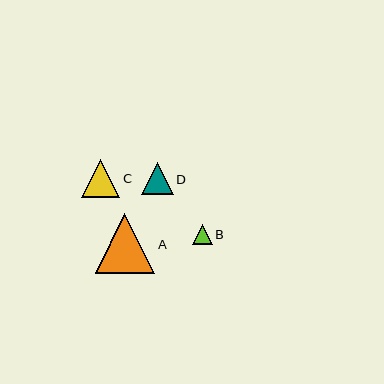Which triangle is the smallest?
Triangle B is the smallest with a size of approximately 20 pixels.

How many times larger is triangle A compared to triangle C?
Triangle A is approximately 1.6 times the size of triangle C.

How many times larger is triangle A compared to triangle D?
Triangle A is approximately 1.9 times the size of triangle D.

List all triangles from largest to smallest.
From largest to smallest: A, C, D, B.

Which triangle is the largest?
Triangle A is the largest with a size of approximately 60 pixels.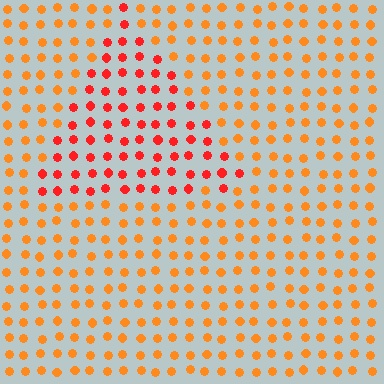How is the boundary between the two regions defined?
The boundary is defined purely by a slight shift in hue (about 30 degrees). Spacing, size, and orientation are identical on both sides.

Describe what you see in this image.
The image is filled with small orange elements in a uniform arrangement. A triangle-shaped region is visible where the elements are tinted to a slightly different hue, forming a subtle color boundary.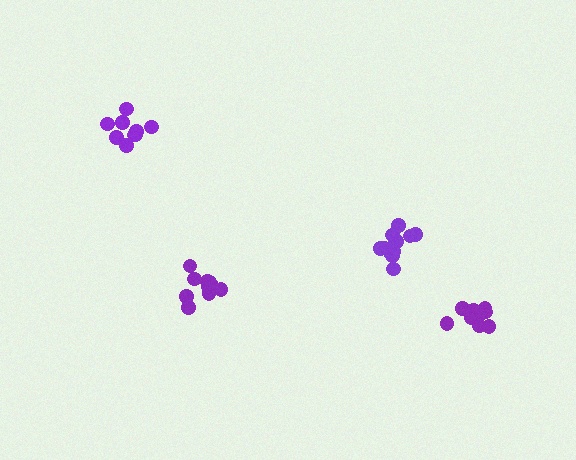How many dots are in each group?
Group 1: 10 dots, Group 2: 10 dots, Group 3: 13 dots, Group 4: 9 dots (42 total).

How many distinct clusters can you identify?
There are 4 distinct clusters.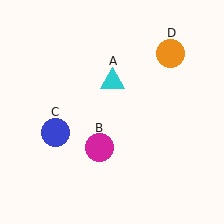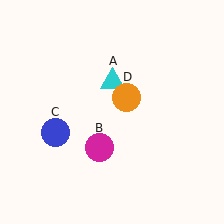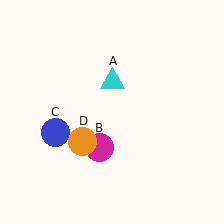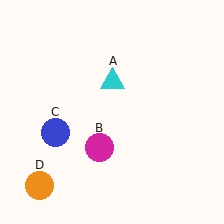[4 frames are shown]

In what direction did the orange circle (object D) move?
The orange circle (object D) moved down and to the left.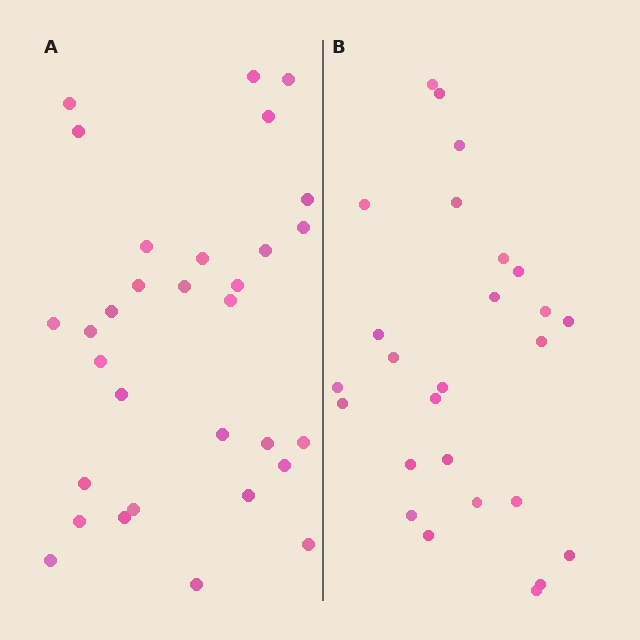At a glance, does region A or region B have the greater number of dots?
Region A (the left region) has more dots.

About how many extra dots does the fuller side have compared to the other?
Region A has about 5 more dots than region B.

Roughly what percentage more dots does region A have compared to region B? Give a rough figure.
About 20% more.